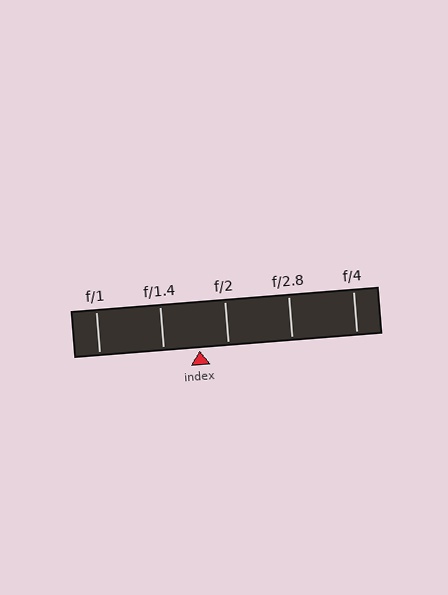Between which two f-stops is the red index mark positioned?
The index mark is between f/1.4 and f/2.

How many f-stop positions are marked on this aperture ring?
There are 5 f-stop positions marked.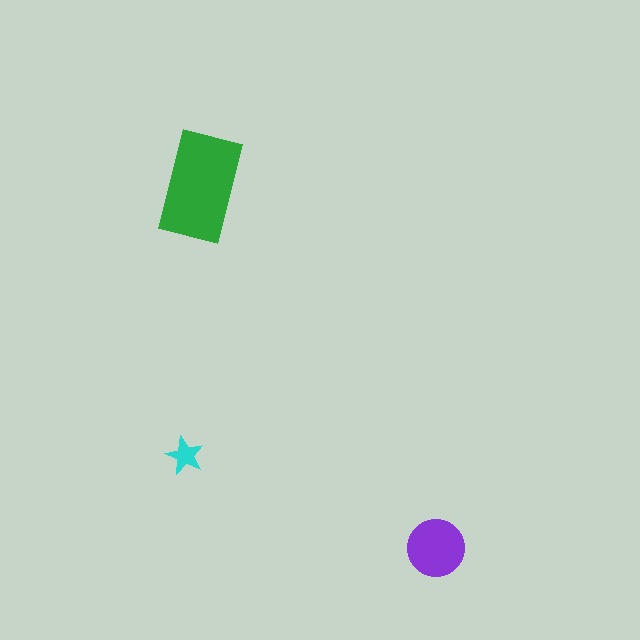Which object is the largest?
The green rectangle.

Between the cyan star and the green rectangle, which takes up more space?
The green rectangle.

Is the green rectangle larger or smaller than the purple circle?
Larger.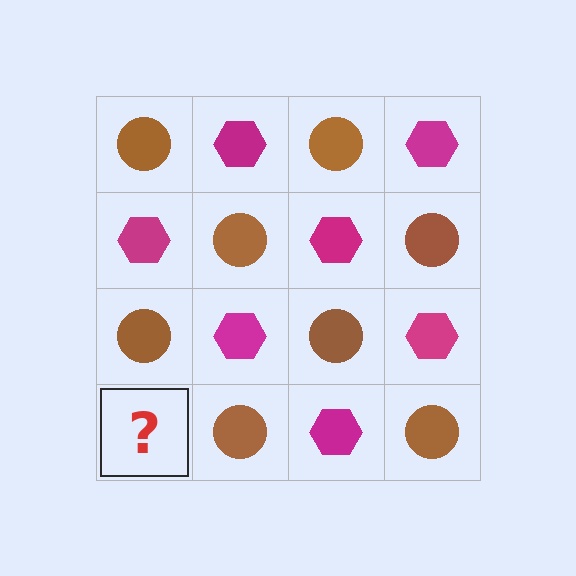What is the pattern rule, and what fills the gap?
The rule is that it alternates brown circle and magenta hexagon in a checkerboard pattern. The gap should be filled with a magenta hexagon.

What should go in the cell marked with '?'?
The missing cell should contain a magenta hexagon.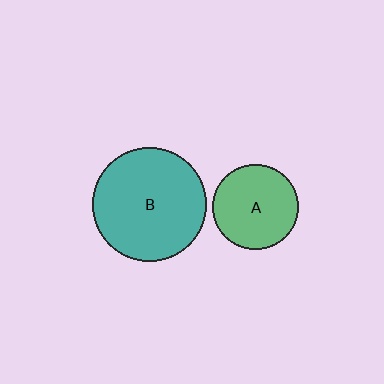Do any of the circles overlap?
No, none of the circles overlap.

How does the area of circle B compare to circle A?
Approximately 1.8 times.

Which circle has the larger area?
Circle B (teal).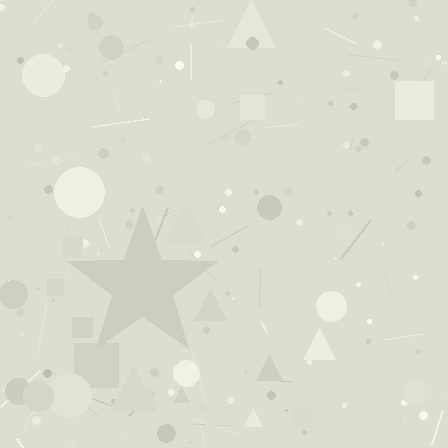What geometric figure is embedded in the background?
A star is embedded in the background.